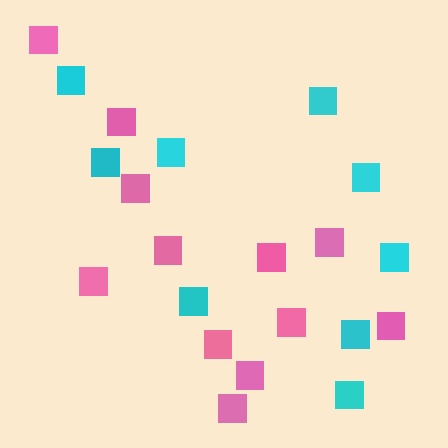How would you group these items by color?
There are 2 groups: one group of cyan squares (9) and one group of pink squares (12).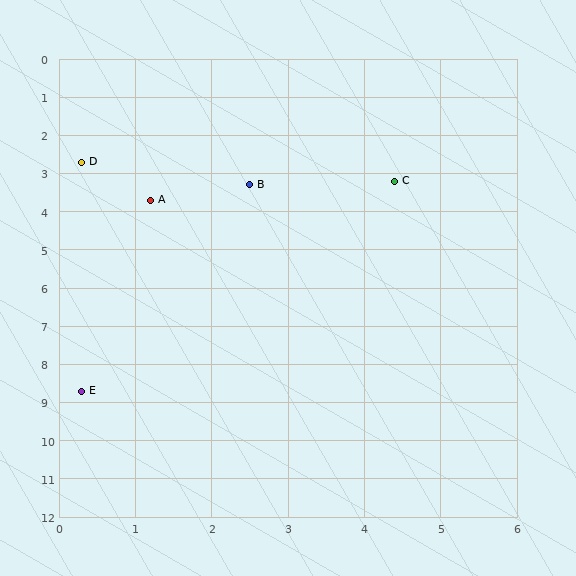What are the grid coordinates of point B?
Point B is at approximately (2.5, 3.3).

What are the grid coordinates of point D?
Point D is at approximately (0.3, 2.7).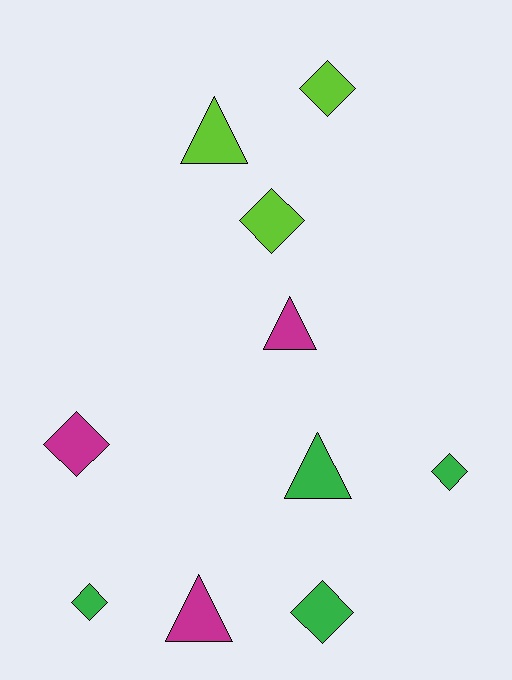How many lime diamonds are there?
There are 2 lime diamonds.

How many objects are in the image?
There are 10 objects.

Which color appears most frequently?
Green, with 4 objects.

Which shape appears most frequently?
Diamond, with 6 objects.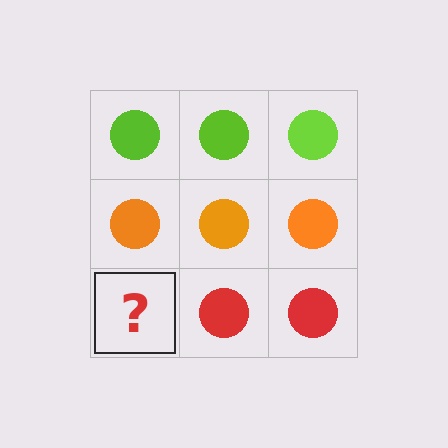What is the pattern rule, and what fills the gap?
The rule is that each row has a consistent color. The gap should be filled with a red circle.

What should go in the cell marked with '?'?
The missing cell should contain a red circle.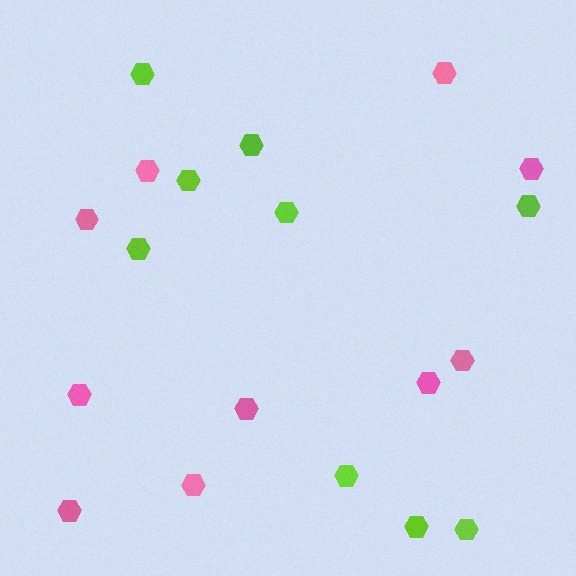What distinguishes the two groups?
There are 2 groups: one group of pink hexagons (10) and one group of lime hexagons (9).